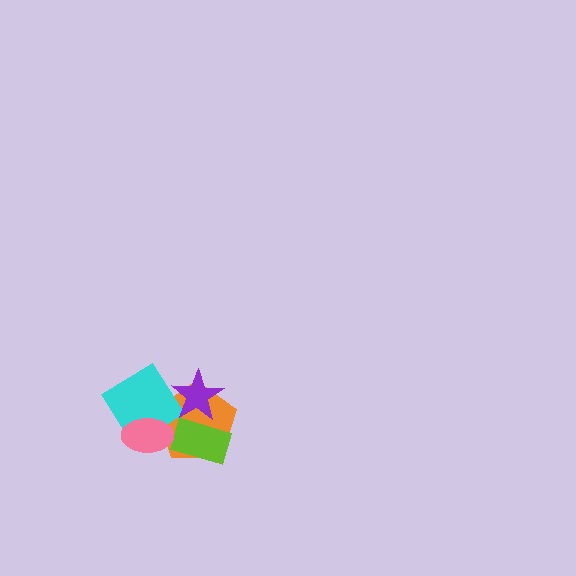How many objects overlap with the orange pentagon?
4 objects overlap with the orange pentagon.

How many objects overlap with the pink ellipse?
2 objects overlap with the pink ellipse.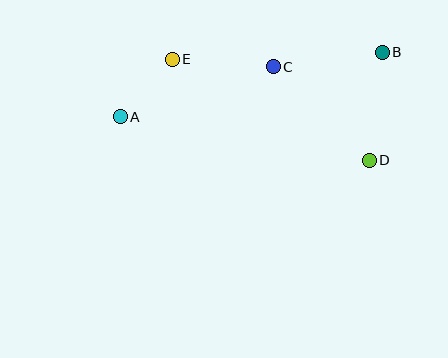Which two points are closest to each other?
Points A and E are closest to each other.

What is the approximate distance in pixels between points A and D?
The distance between A and D is approximately 253 pixels.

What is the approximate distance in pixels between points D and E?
The distance between D and E is approximately 221 pixels.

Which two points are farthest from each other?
Points A and B are farthest from each other.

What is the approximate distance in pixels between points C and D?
The distance between C and D is approximately 134 pixels.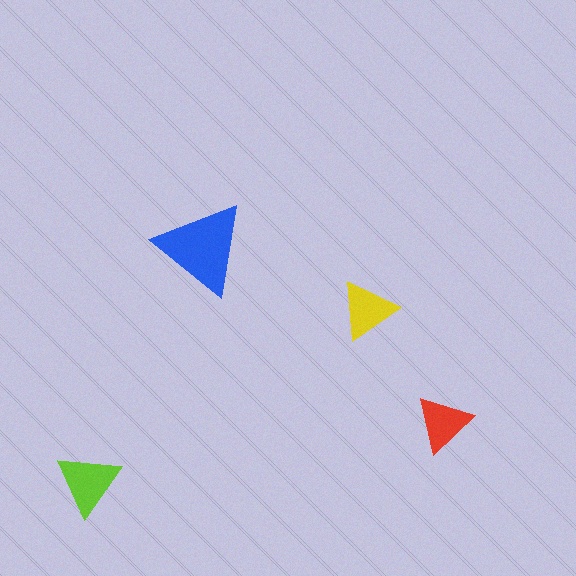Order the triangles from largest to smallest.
the blue one, the lime one, the yellow one, the red one.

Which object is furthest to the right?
The red triangle is rightmost.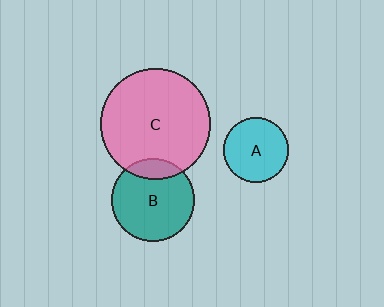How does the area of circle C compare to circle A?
Approximately 2.9 times.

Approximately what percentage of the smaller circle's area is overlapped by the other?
Approximately 15%.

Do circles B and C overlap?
Yes.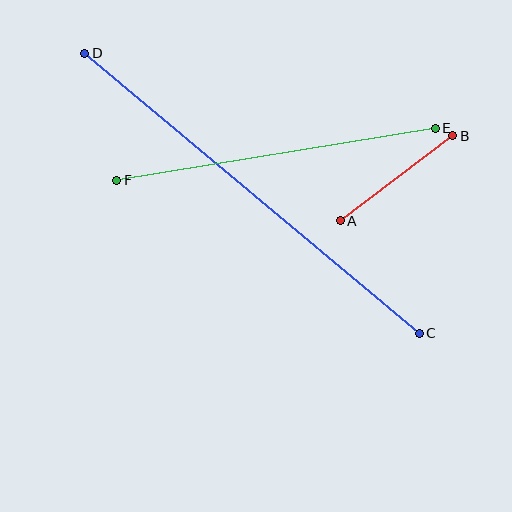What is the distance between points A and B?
The distance is approximately 141 pixels.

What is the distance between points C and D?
The distance is approximately 436 pixels.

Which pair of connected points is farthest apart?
Points C and D are farthest apart.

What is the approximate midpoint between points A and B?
The midpoint is at approximately (396, 178) pixels.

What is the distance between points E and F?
The distance is approximately 323 pixels.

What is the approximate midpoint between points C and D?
The midpoint is at approximately (252, 193) pixels.